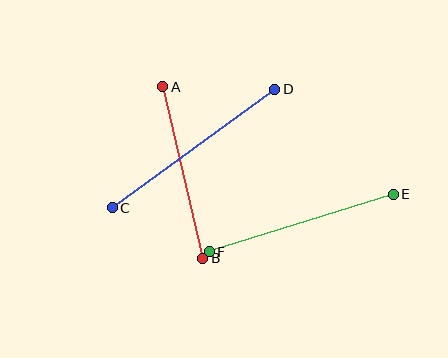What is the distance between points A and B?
The distance is approximately 176 pixels.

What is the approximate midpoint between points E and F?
The midpoint is at approximately (301, 223) pixels.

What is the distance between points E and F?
The distance is approximately 193 pixels.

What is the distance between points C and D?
The distance is approximately 201 pixels.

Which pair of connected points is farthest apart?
Points C and D are farthest apart.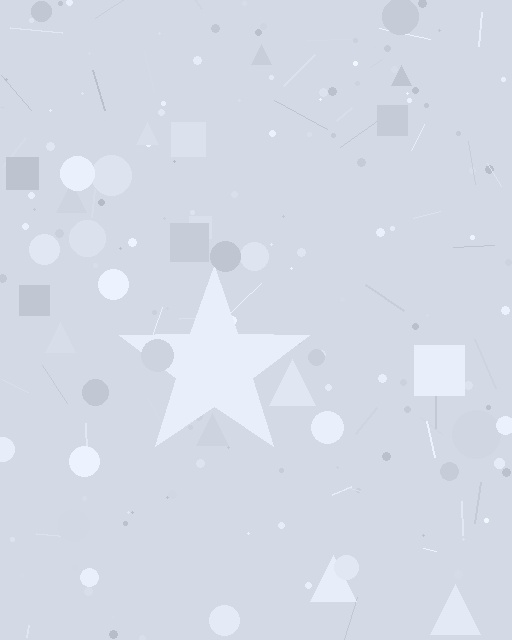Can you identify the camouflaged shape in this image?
The camouflaged shape is a star.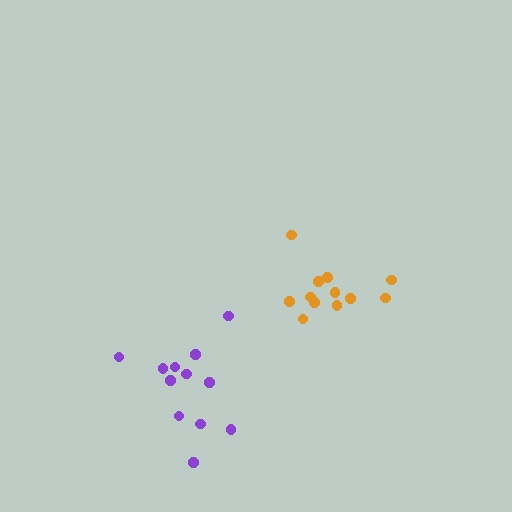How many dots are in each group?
Group 1: 12 dots, Group 2: 12 dots (24 total).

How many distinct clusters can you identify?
There are 2 distinct clusters.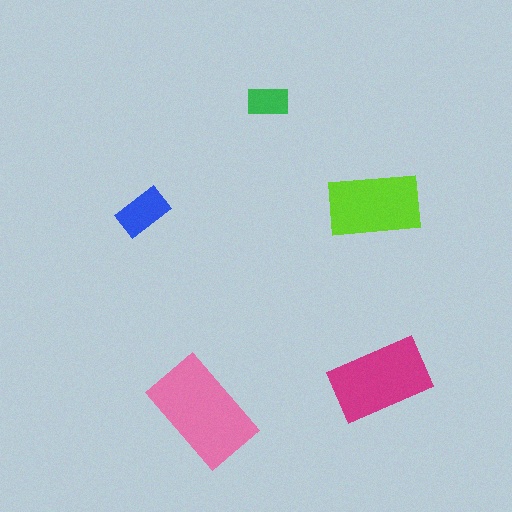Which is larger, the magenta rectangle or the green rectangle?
The magenta one.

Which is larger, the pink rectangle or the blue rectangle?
The pink one.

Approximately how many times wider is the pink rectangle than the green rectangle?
About 2.5 times wider.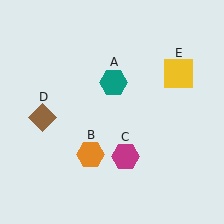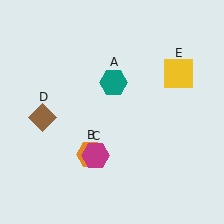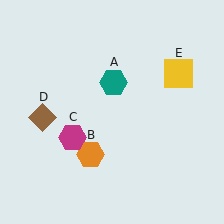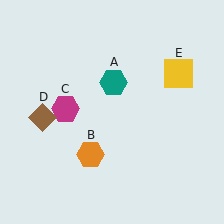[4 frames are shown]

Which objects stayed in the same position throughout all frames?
Teal hexagon (object A) and orange hexagon (object B) and brown diamond (object D) and yellow square (object E) remained stationary.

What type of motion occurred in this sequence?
The magenta hexagon (object C) rotated clockwise around the center of the scene.